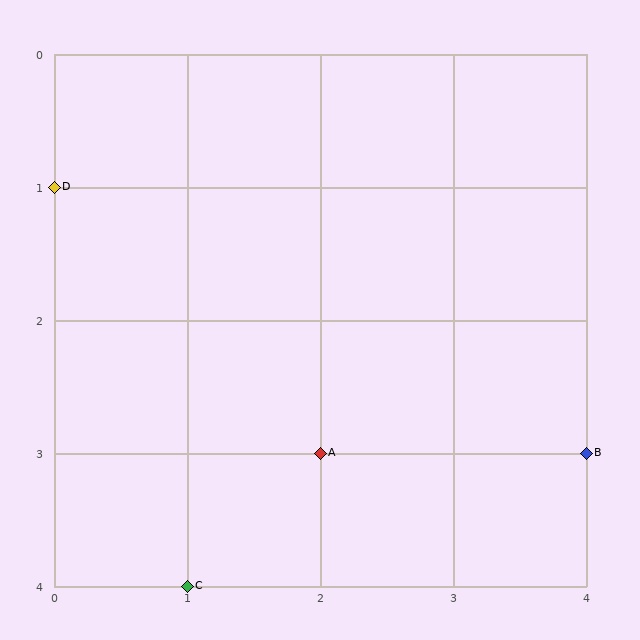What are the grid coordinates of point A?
Point A is at grid coordinates (2, 3).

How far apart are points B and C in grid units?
Points B and C are 3 columns and 1 row apart (about 3.2 grid units diagonally).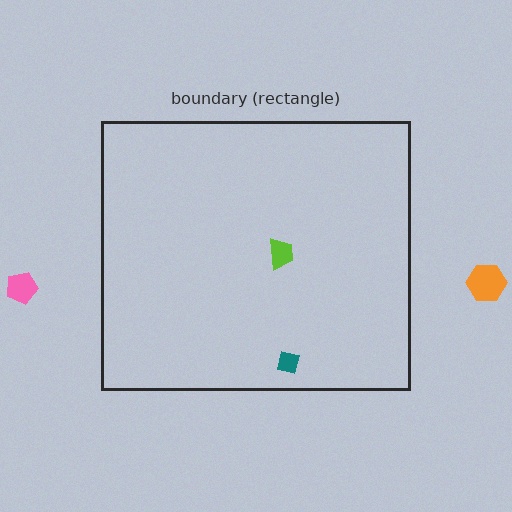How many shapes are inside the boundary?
2 inside, 2 outside.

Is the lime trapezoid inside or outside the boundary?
Inside.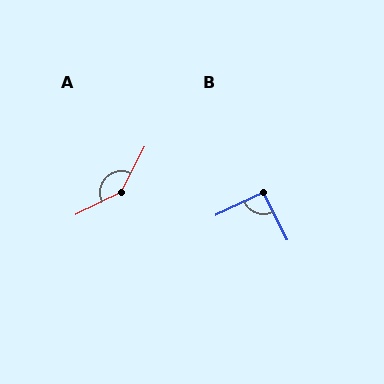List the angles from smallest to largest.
B (91°), A (144°).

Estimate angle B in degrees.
Approximately 91 degrees.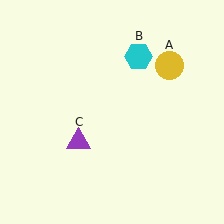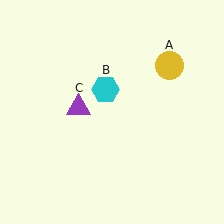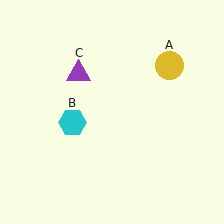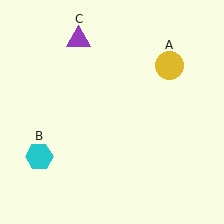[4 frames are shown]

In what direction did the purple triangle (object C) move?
The purple triangle (object C) moved up.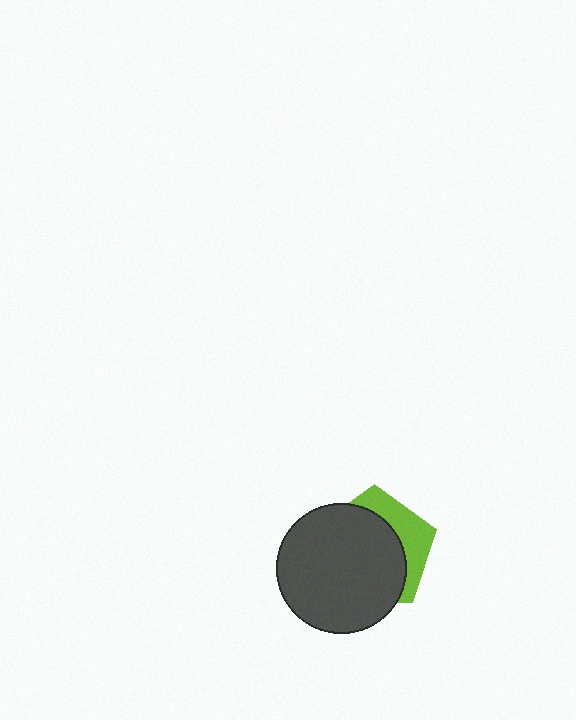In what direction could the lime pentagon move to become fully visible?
The lime pentagon could move toward the upper-right. That would shift it out from behind the dark gray circle entirely.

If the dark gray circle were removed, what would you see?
You would see the complete lime pentagon.